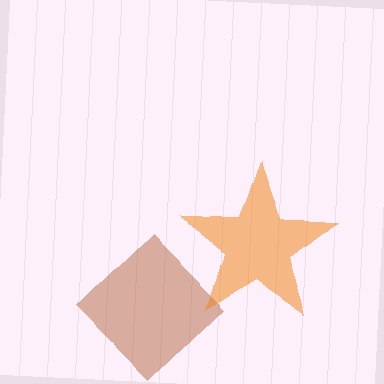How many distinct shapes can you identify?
There are 2 distinct shapes: a brown diamond, an orange star.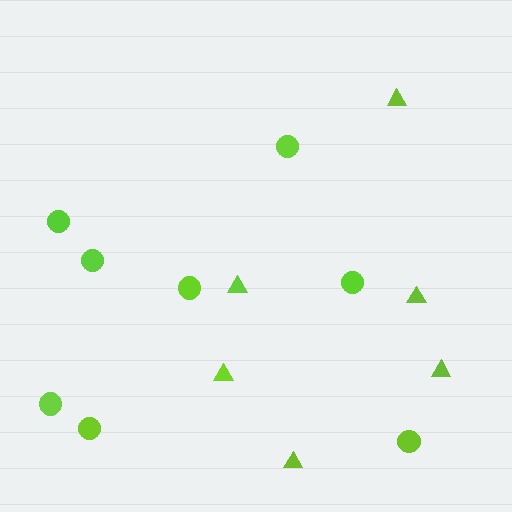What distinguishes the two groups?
There are 2 groups: one group of triangles (6) and one group of circles (8).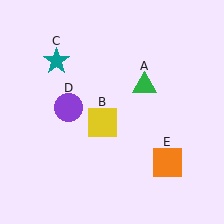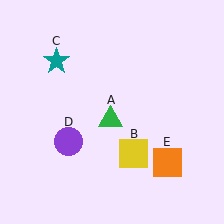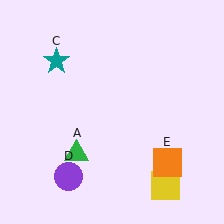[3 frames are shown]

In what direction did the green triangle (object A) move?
The green triangle (object A) moved down and to the left.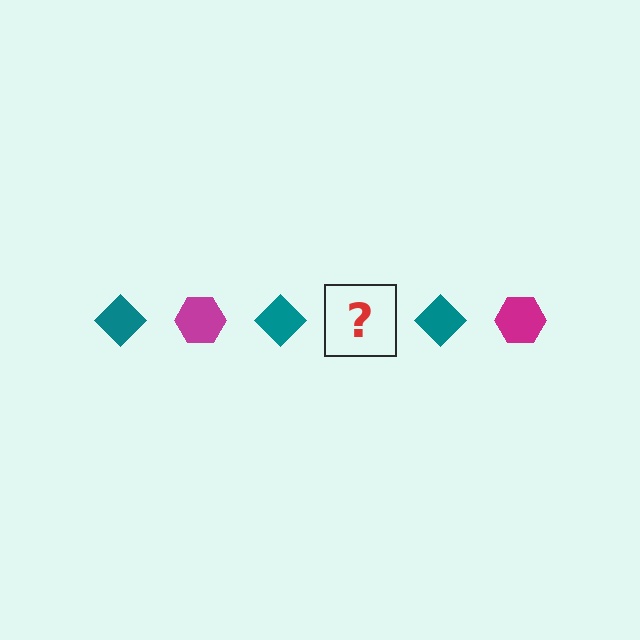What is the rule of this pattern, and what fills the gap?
The rule is that the pattern alternates between teal diamond and magenta hexagon. The gap should be filled with a magenta hexagon.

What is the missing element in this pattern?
The missing element is a magenta hexagon.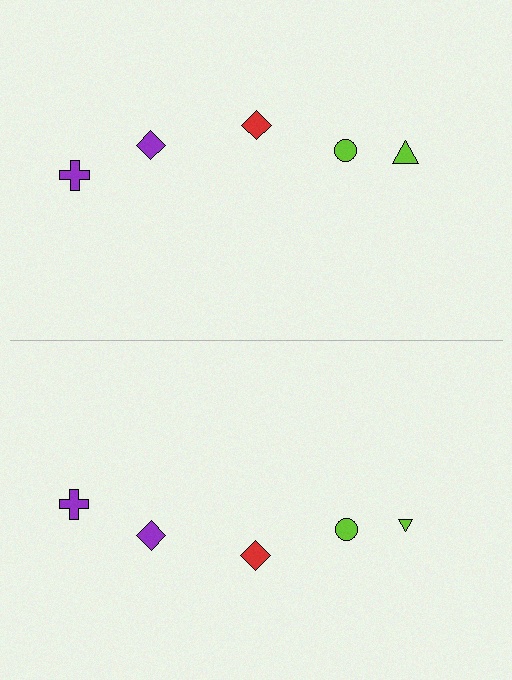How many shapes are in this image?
There are 10 shapes in this image.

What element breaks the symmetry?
The lime triangle on the bottom side has a different size than its mirror counterpart.